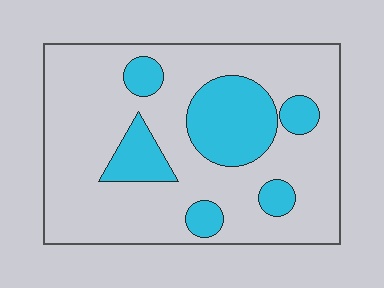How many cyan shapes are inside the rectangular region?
6.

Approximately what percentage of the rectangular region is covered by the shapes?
Approximately 25%.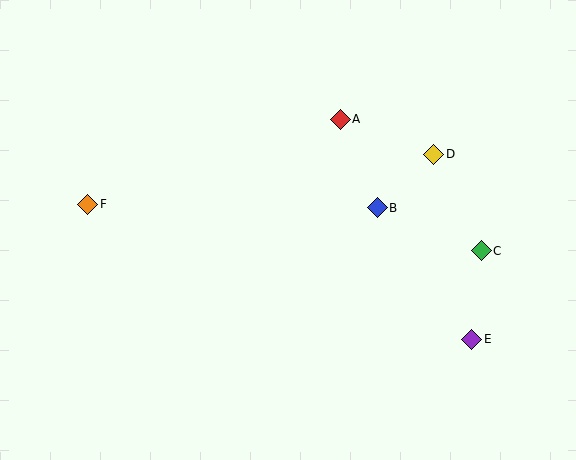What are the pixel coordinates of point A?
Point A is at (340, 119).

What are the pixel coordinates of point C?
Point C is at (481, 251).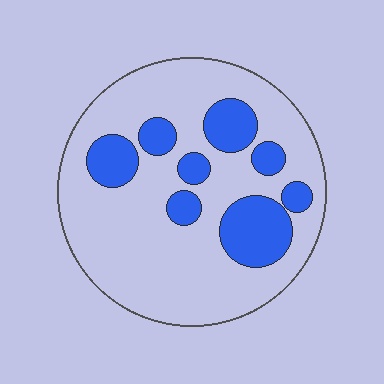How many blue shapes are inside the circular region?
8.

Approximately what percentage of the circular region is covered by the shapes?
Approximately 25%.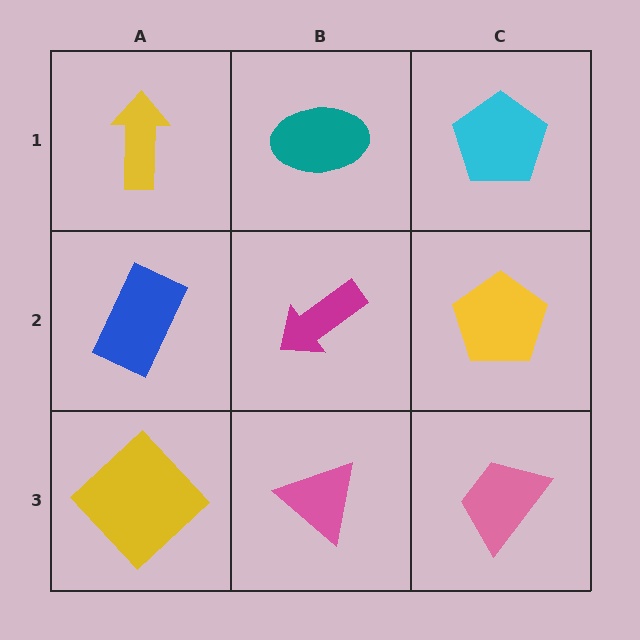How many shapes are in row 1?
3 shapes.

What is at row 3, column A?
A yellow diamond.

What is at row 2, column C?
A yellow pentagon.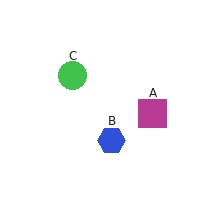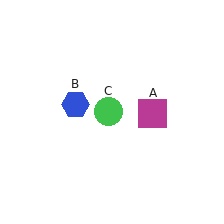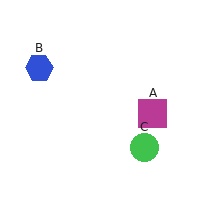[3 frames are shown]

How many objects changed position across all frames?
2 objects changed position: blue hexagon (object B), green circle (object C).